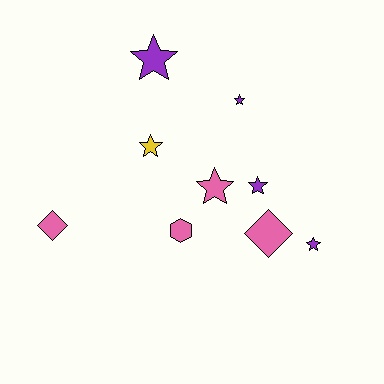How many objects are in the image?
There are 9 objects.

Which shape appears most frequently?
Star, with 6 objects.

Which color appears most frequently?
Pink, with 4 objects.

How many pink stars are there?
There is 1 pink star.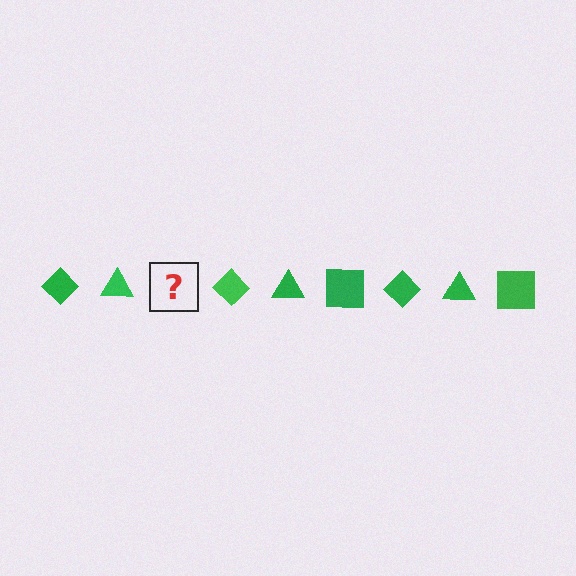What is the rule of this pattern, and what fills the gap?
The rule is that the pattern cycles through diamond, triangle, square shapes in green. The gap should be filled with a green square.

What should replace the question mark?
The question mark should be replaced with a green square.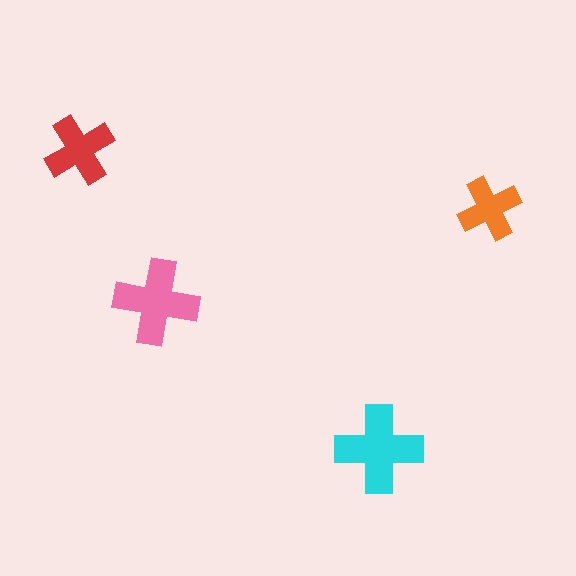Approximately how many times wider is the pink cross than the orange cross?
About 1.5 times wider.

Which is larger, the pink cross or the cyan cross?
The cyan one.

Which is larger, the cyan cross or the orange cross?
The cyan one.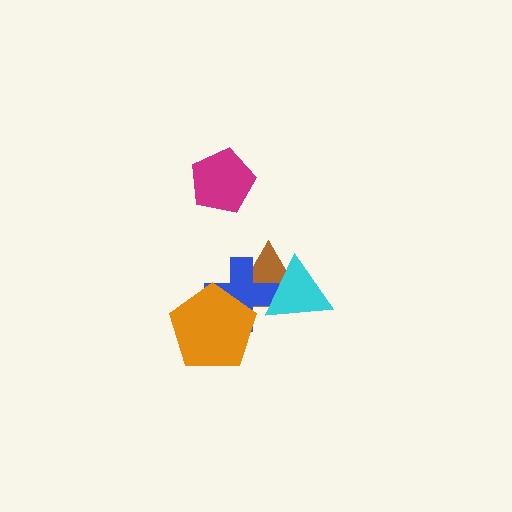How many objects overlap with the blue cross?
3 objects overlap with the blue cross.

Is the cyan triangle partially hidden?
No, no other shape covers it.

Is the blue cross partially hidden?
Yes, it is partially covered by another shape.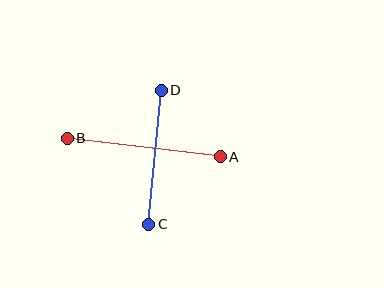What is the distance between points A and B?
The distance is approximately 154 pixels.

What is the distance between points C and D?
The distance is approximately 134 pixels.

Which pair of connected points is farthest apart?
Points A and B are farthest apart.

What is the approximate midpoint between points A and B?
The midpoint is at approximately (144, 147) pixels.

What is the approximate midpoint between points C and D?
The midpoint is at approximately (155, 157) pixels.